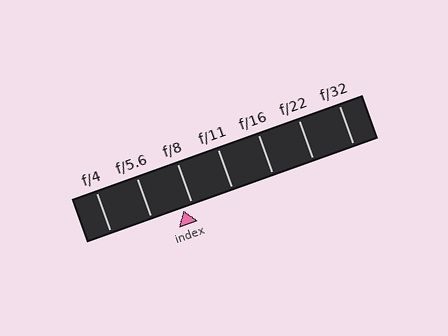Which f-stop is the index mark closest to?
The index mark is closest to f/8.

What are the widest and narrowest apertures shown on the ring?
The widest aperture shown is f/4 and the narrowest is f/32.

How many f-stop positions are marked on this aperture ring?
There are 7 f-stop positions marked.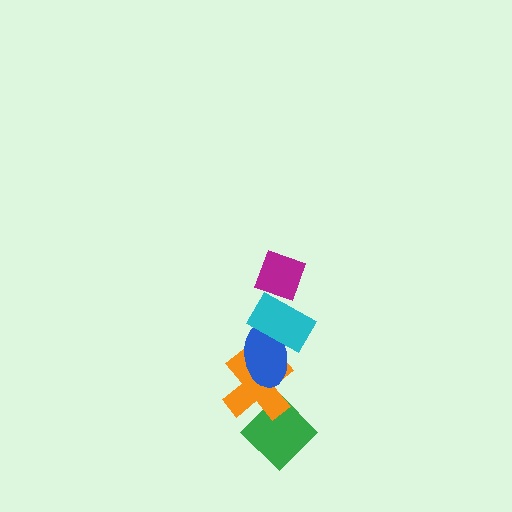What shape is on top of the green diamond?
The orange cross is on top of the green diamond.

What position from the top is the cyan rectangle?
The cyan rectangle is 2nd from the top.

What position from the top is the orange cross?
The orange cross is 4th from the top.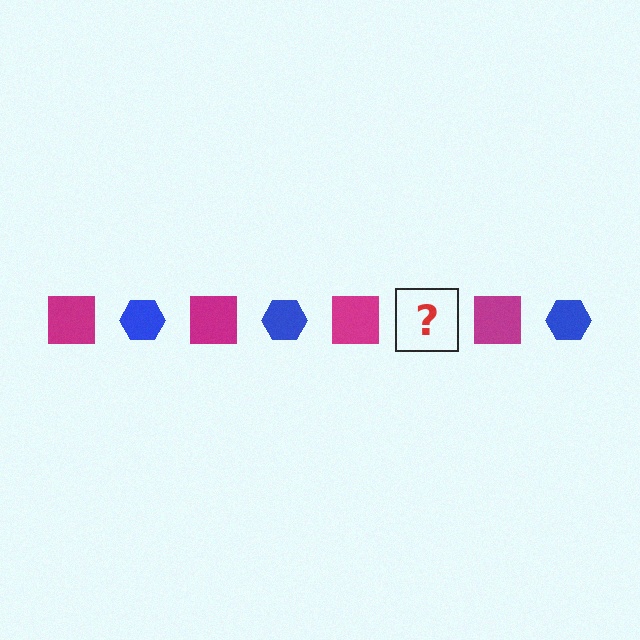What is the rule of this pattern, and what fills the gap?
The rule is that the pattern alternates between magenta square and blue hexagon. The gap should be filled with a blue hexagon.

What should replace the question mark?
The question mark should be replaced with a blue hexagon.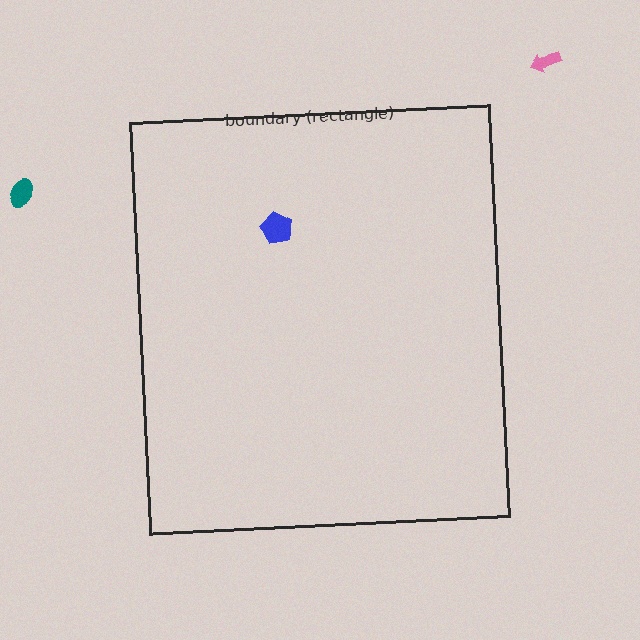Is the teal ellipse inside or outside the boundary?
Outside.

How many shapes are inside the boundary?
1 inside, 2 outside.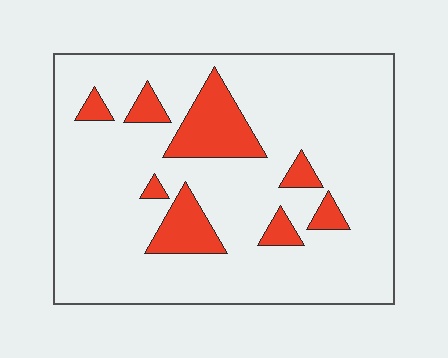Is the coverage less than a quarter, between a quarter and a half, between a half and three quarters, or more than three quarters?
Less than a quarter.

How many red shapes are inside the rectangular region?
8.